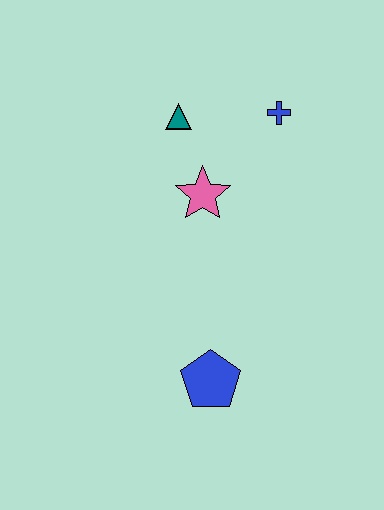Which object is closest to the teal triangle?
The pink star is closest to the teal triangle.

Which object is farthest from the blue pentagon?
The blue cross is farthest from the blue pentagon.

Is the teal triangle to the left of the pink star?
Yes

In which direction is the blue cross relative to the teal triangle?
The blue cross is to the right of the teal triangle.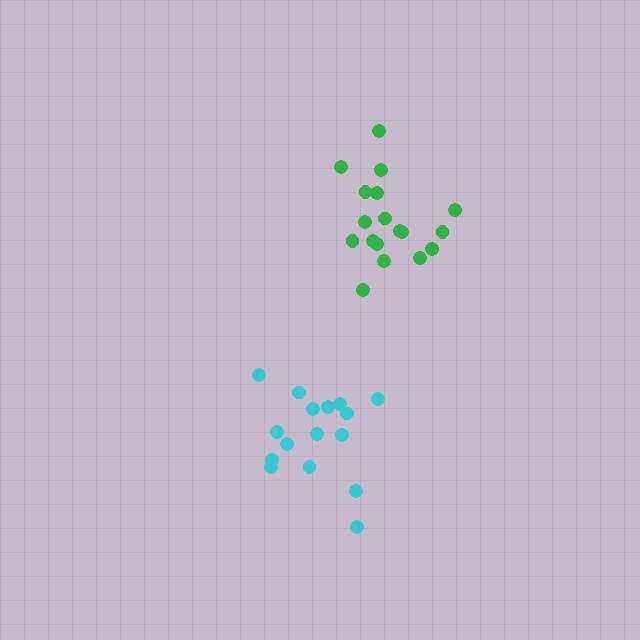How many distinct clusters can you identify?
There are 2 distinct clusters.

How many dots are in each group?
Group 1: 18 dots, Group 2: 16 dots (34 total).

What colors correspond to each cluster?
The clusters are colored: green, cyan.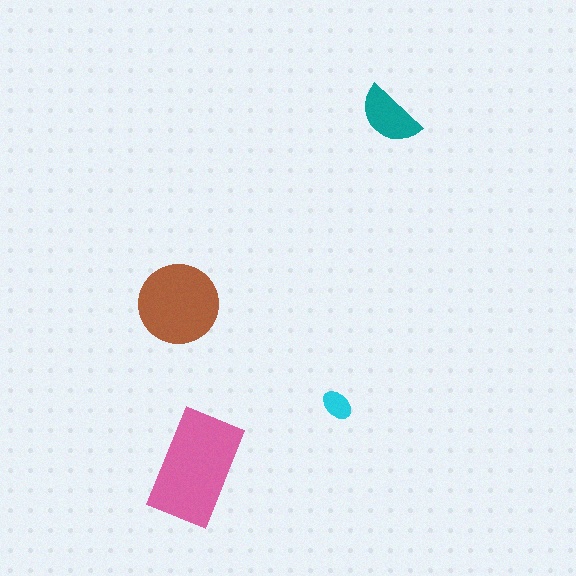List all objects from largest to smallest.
The pink rectangle, the brown circle, the teal semicircle, the cyan ellipse.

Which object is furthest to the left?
The brown circle is leftmost.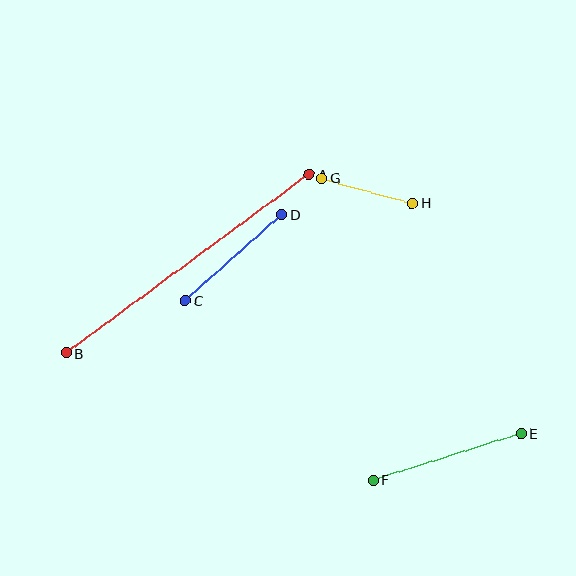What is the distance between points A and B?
The distance is approximately 302 pixels.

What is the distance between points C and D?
The distance is approximately 129 pixels.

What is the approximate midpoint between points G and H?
The midpoint is at approximately (367, 191) pixels.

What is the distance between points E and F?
The distance is approximately 155 pixels.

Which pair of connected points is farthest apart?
Points A and B are farthest apart.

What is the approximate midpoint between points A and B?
The midpoint is at approximately (188, 264) pixels.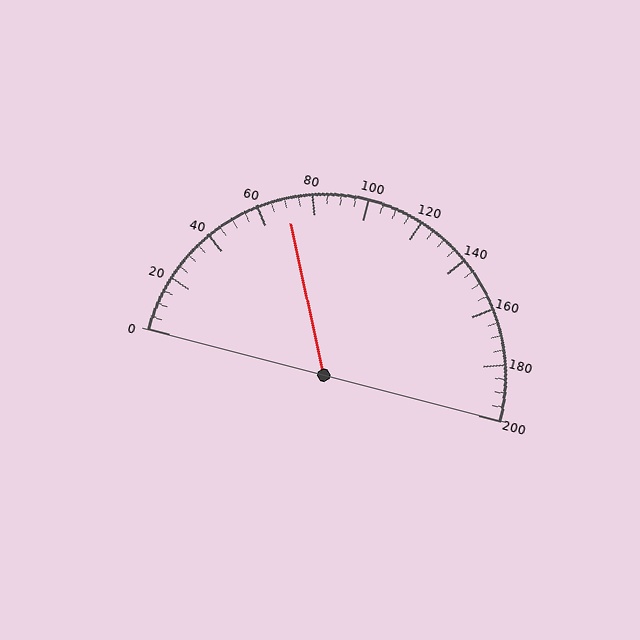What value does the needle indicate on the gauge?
The needle indicates approximately 70.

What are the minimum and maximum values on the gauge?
The gauge ranges from 0 to 200.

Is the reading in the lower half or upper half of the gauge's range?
The reading is in the lower half of the range (0 to 200).